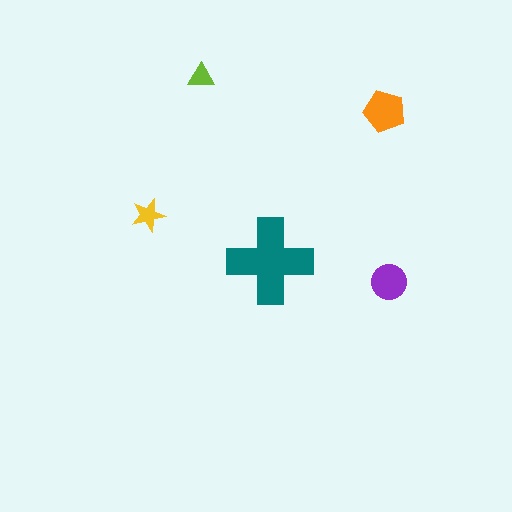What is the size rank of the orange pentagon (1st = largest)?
2nd.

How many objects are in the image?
There are 5 objects in the image.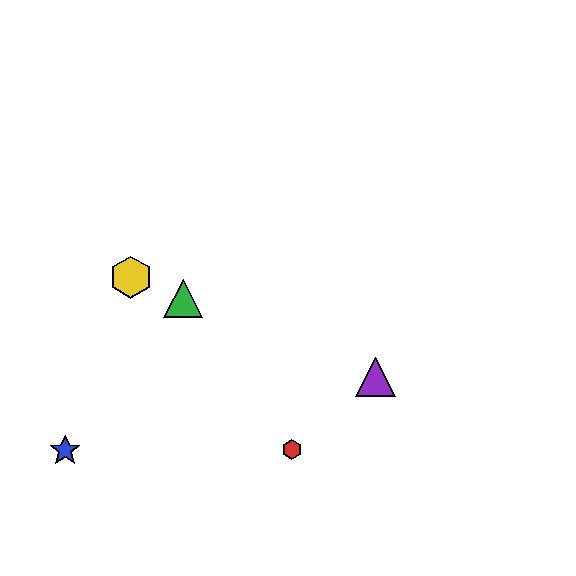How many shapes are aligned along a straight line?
3 shapes (the green triangle, the yellow hexagon, the purple triangle) are aligned along a straight line.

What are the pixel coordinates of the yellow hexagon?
The yellow hexagon is at (131, 277).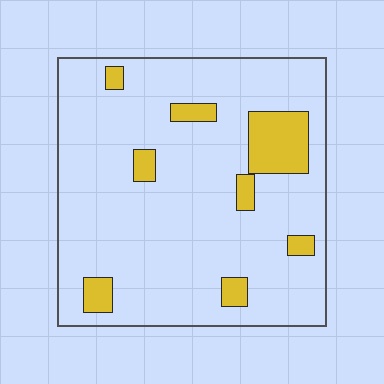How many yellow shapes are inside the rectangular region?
8.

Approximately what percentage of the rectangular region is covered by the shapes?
Approximately 15%.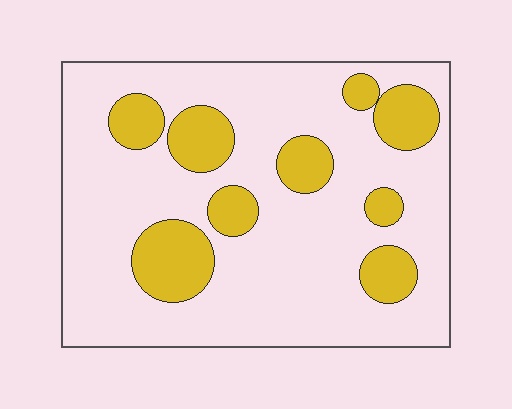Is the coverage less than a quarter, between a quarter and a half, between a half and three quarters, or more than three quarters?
Less than a quarter.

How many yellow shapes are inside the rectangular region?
9.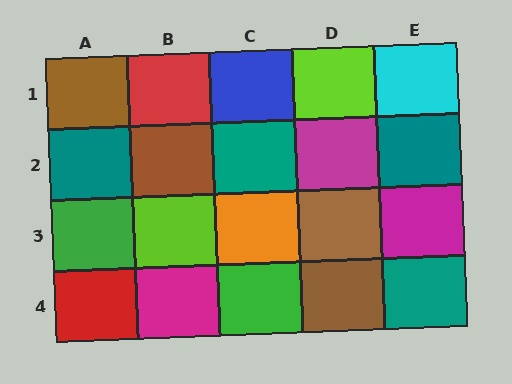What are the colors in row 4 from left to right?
Red, magenta, green, brown, teal.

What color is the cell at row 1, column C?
Blue.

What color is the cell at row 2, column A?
Teal.